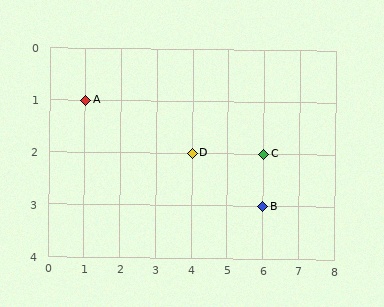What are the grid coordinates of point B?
Point B is at grid coordinates (6, 3).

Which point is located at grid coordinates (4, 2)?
Point D is at (4, 2).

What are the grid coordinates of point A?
Point A is at grid coordinates (1, 1).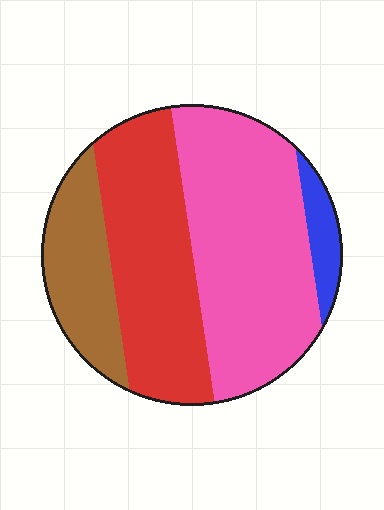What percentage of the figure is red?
Red takes up between a quarter and a half of the figure.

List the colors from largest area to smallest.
From largest to smallest: pink, red, brown, blue.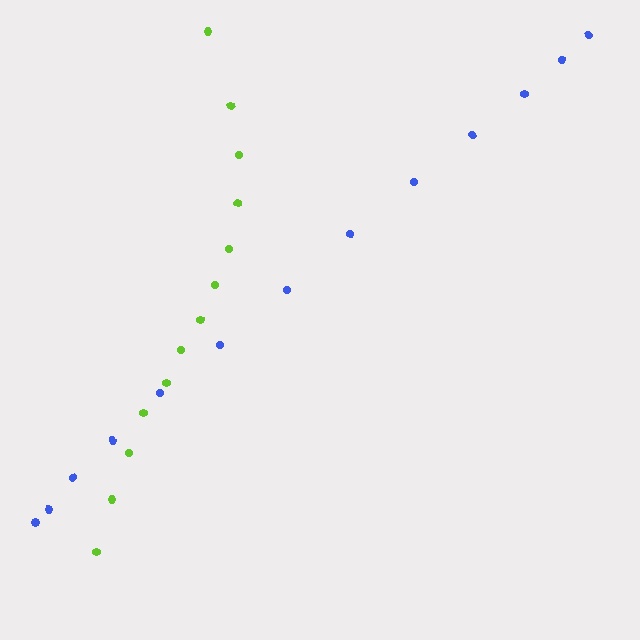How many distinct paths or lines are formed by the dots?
There are 2 distinct paths.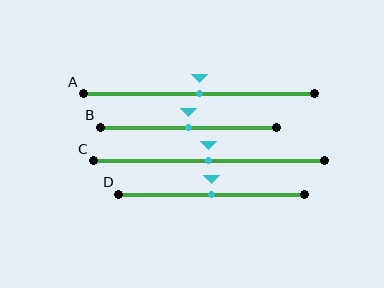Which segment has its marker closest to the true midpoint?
Segment A has its marker closest to the true midpoint.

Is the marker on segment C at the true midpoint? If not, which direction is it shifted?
Yes, the marker on segment C is at the true midpoint.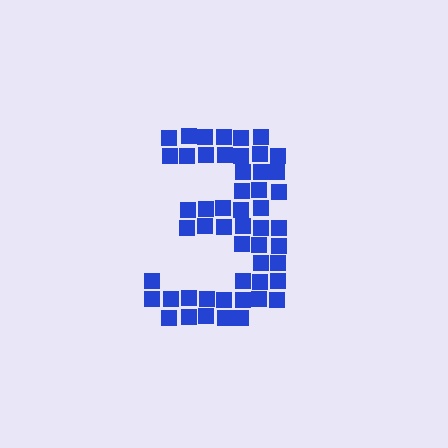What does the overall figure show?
The overall figure shows the digit 3.